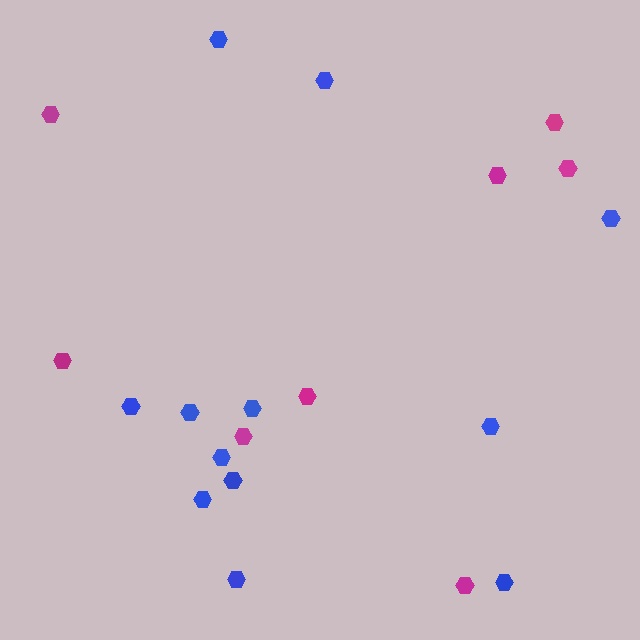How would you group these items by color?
There are 2 groups: one group of magenta hexagons (8) and one group of blue hexagons (12).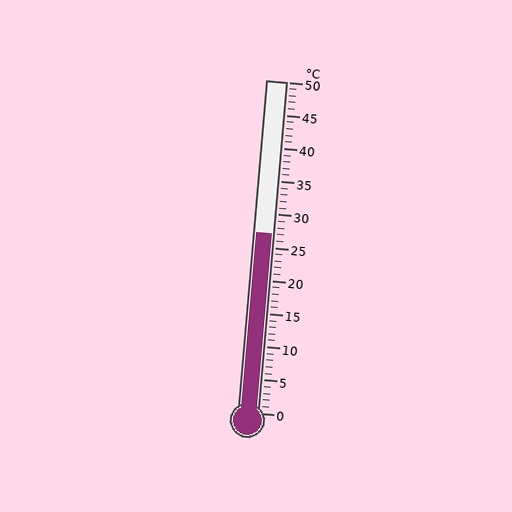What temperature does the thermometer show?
The thermometer shows approximately 27°C.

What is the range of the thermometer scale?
The thermometer scale ranges from 0°C to 50°C.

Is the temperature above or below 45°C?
The temperature is below 45°C.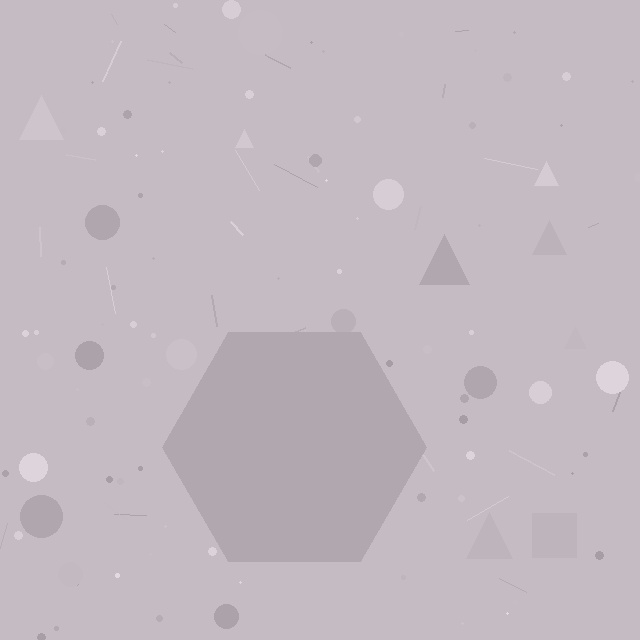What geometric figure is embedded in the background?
A hexagon is embedded in the background.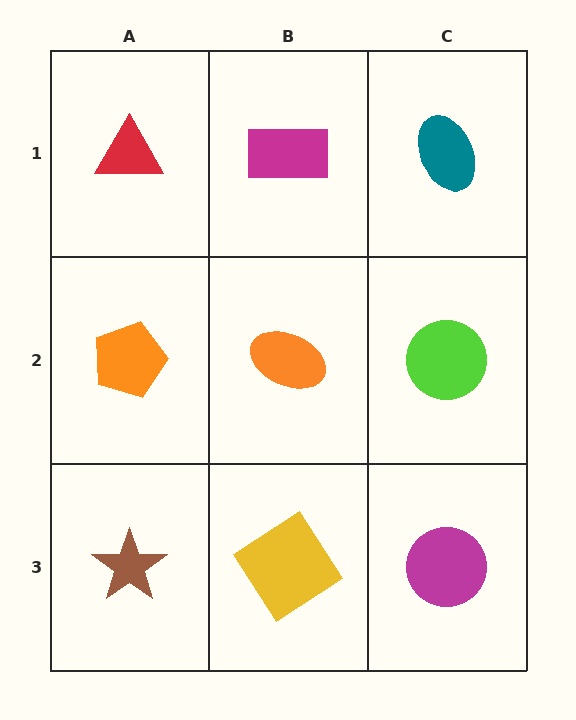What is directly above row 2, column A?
A red triangle.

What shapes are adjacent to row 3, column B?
An orange ellipse (row 2, column B), a brown star (row 3, column A), a magenta circle (row 3, column C).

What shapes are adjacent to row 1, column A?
An orange pentagon (row 2, column A), a magenta rectangle (row 1, column B).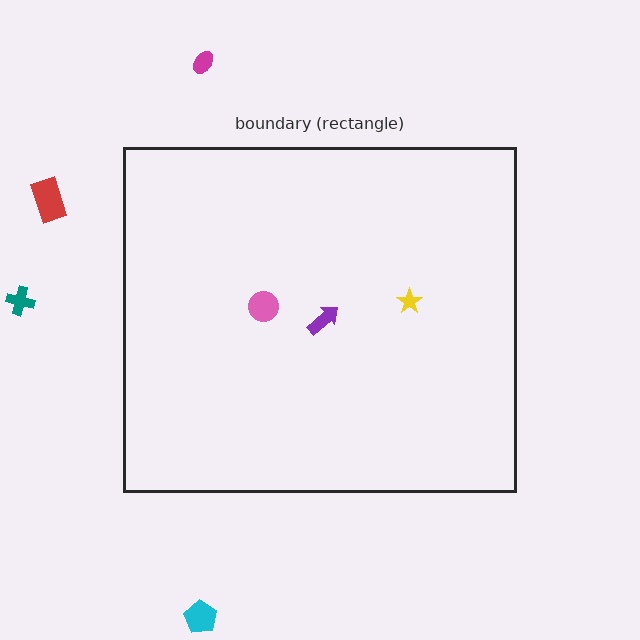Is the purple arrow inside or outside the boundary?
Inside.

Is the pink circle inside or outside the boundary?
Inside.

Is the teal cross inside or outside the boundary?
Outside.